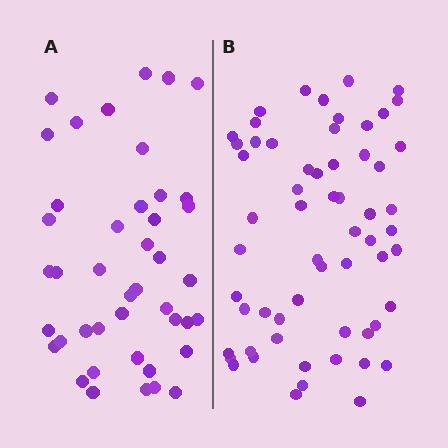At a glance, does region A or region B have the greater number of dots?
Region B (the right region) has more dots.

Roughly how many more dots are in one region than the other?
Region B has approximately 15 more dots than region A.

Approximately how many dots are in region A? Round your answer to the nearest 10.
About 40 dots. (The exact count is 43, which rounds to 40.)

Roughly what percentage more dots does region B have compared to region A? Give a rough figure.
About 40% more.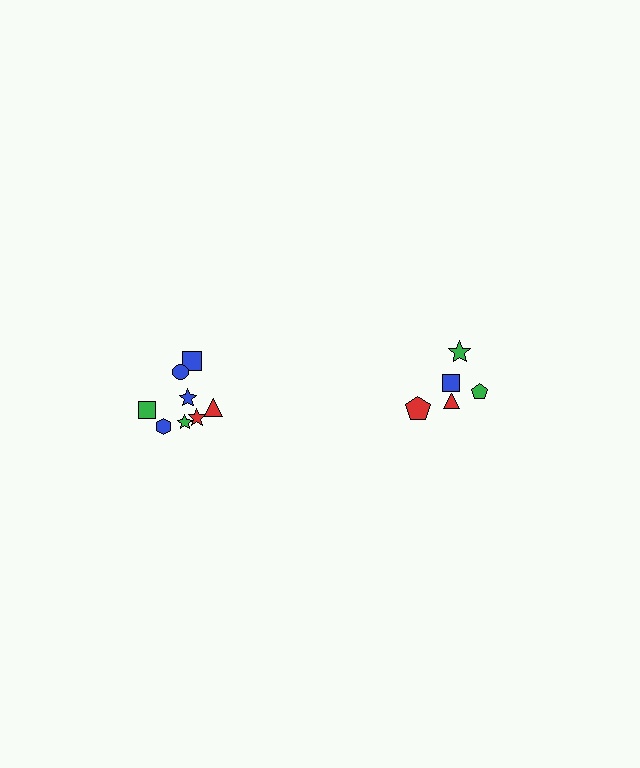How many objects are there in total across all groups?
There are 13 objects.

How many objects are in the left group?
There are 8 objects.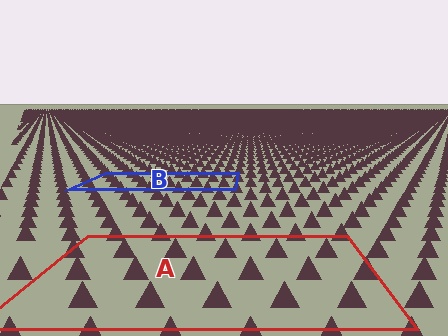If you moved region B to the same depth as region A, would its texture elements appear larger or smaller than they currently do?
They would appear larger. At a closer depth, the same texture elements are projected at a bigger on-screen size.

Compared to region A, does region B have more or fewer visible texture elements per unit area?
Region B has more texture elements per unit area — they are packed more densely because it is farther away.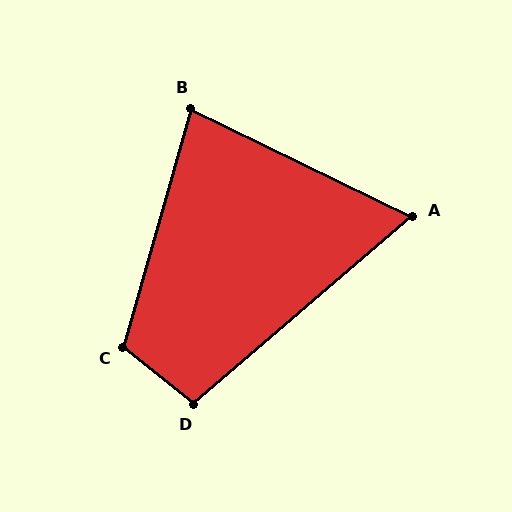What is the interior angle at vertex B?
Approximately 80 degrees (acute).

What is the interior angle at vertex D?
Approximately 100 degrees (obtuse).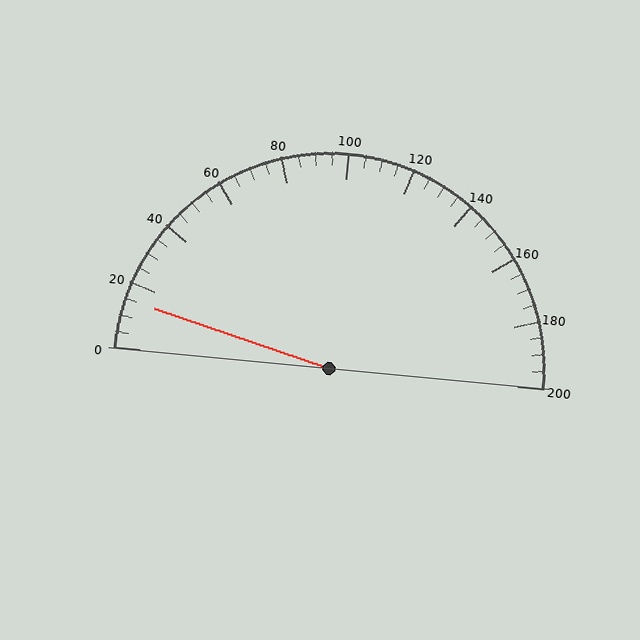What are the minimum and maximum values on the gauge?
The gauge ranges from 0 to 200.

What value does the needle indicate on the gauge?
The needle indicates approximately 15.